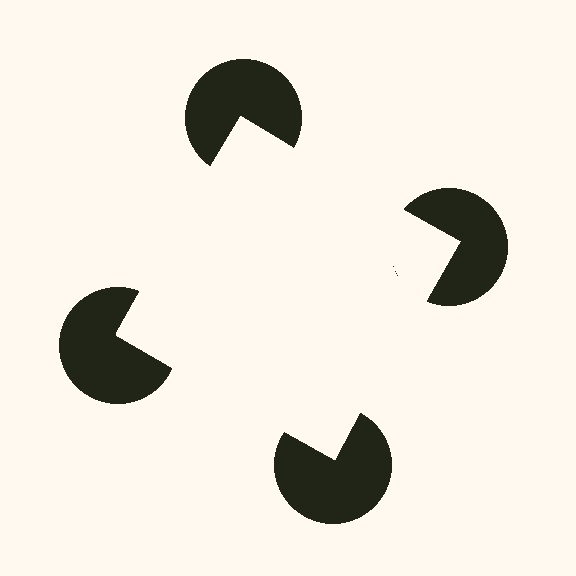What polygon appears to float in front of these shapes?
An illusory square — its edges are inferred from the aligned wedge cuts in the pac-man discs, not physically drawn.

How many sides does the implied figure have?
4 sides.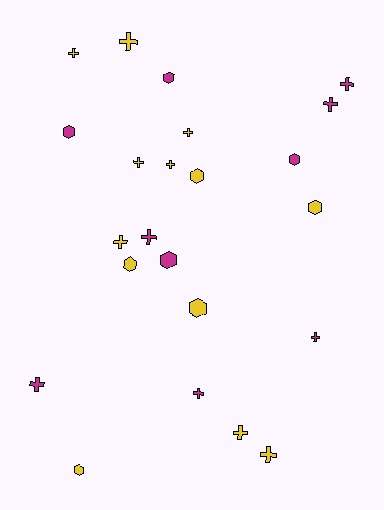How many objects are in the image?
There are 23 objects.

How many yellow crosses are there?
There are 8 yellow crosses.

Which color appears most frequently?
Yellow, with 13 objects.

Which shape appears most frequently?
Cross, with 14 objects.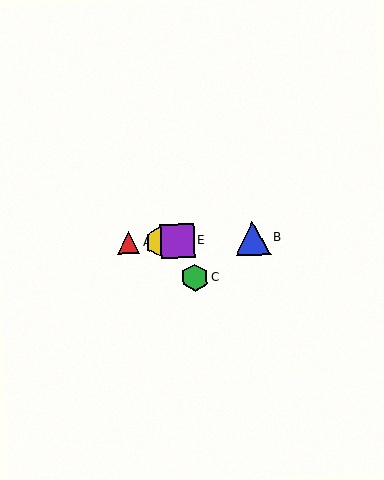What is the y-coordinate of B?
Object B is at y≈238.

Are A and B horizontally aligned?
Yes, both are at y≈243.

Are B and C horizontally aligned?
No, B is at y≈238 and C is at y≈278.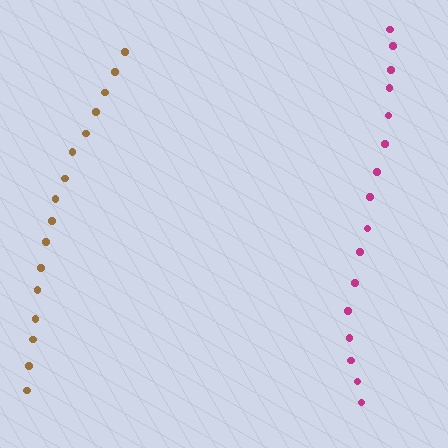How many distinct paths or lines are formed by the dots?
There are 2 distinct paths.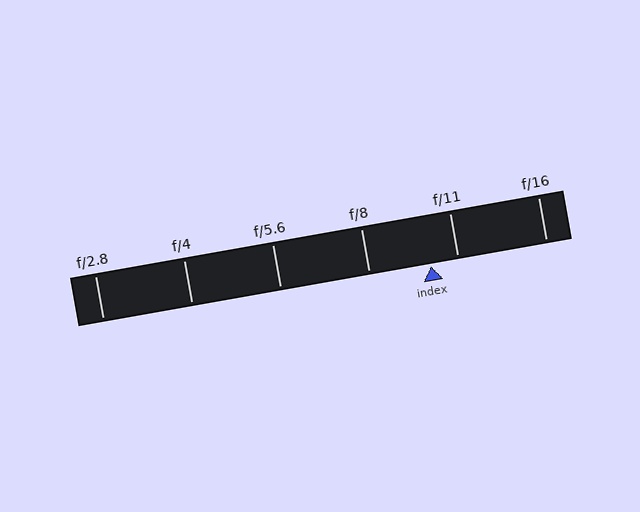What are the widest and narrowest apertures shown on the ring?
The widest aperture shown is f/2.8 and the narrowest is f/16.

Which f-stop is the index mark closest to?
The index mark is closest to f/11.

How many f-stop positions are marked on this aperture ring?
There are 6 f-stop positions marked.